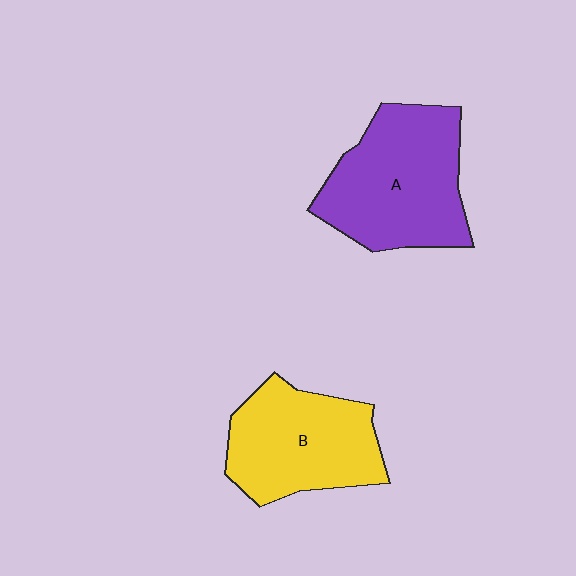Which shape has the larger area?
Shape A (purple).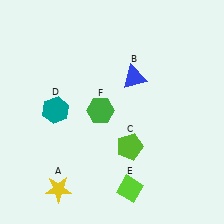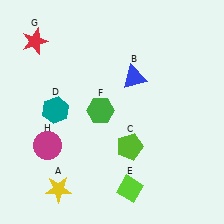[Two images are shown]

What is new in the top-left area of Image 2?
A red star (G) was added in the top-left area of Image 2.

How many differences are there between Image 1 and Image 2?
There are 2 differences between the two images.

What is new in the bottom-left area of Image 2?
A magenta circle (H) was added in the bottom-left area of Image 2.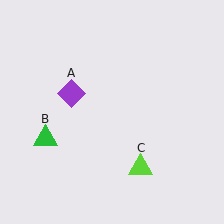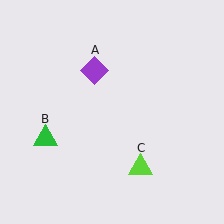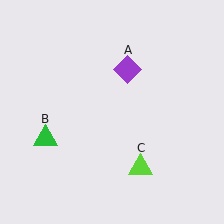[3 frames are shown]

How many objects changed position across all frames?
1 object changed position: purple diamond (object A).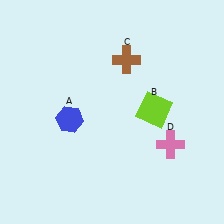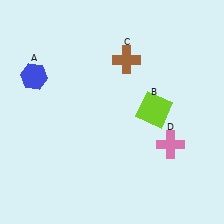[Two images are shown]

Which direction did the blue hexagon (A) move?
The blue hexagon (A) moved up.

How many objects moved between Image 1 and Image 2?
1 object moved between the two images.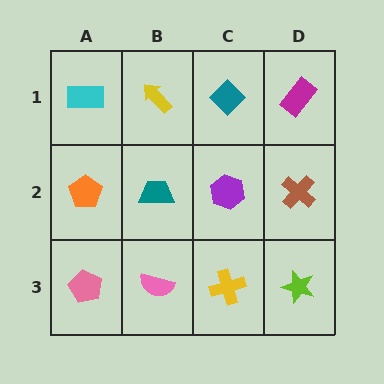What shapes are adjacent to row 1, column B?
A teal trapezoid (row 2, column B), a cyan rectangle (row 1, column A), a teal diamond (row 1, column C).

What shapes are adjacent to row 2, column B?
A yellow arrow (row 1, column B), a pink semicircle (row 3, column B), an orange pentagon (row 2, column A), a purple hexagon (row 2, column C).